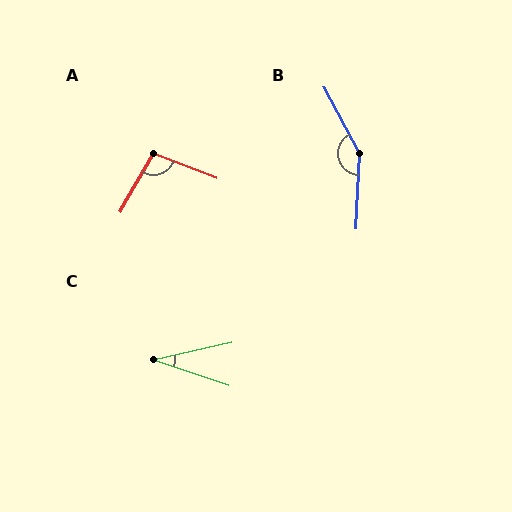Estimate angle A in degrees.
Approximately 99 degrees.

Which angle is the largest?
B, at approximately 150 degrees.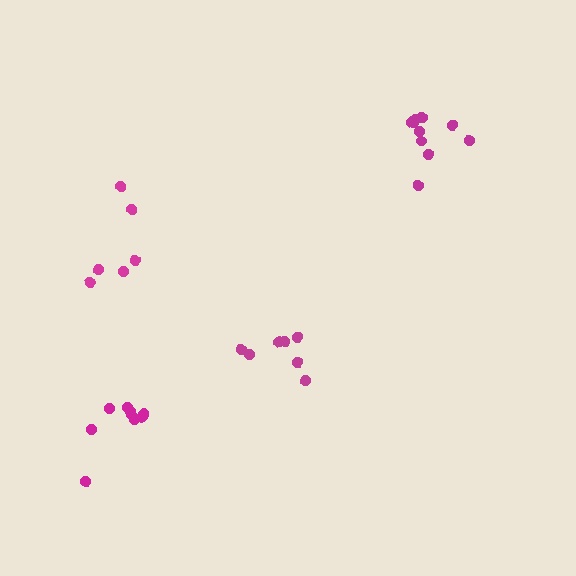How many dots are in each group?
Group 1: 6 dots, Group 2: 9 dots, Group 3: 7 dots, Group 4: 10 dots (32 total).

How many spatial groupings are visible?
There are 4 spatial groupings.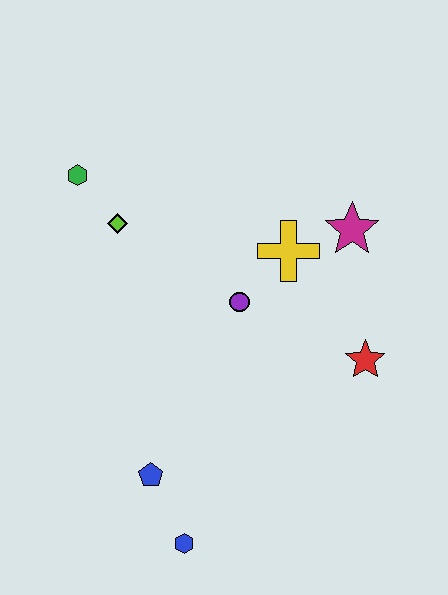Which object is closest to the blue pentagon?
The blue hexagon is closest to the blue pentagon.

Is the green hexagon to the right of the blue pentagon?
No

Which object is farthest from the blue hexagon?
The green hexagon is farthest from the blue hexagon.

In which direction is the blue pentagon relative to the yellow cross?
The blue pentagon is below the yellow cross.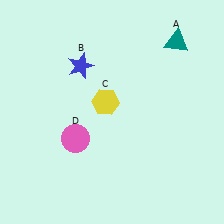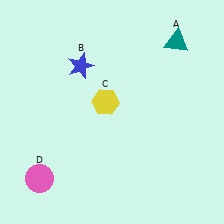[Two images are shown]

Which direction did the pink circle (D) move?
The pink circle (D) moved down.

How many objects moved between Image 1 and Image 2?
1 object moved between the two images.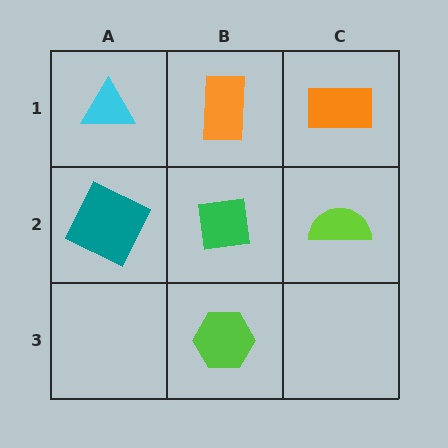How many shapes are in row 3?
1 shape.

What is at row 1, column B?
An orange rectangle.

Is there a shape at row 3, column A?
No, that cell is empty.